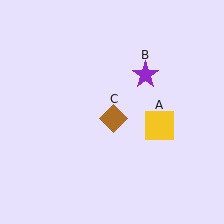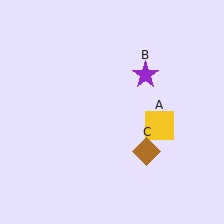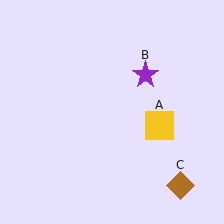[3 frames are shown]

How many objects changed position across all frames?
1 object changed position: brown diamond (object C).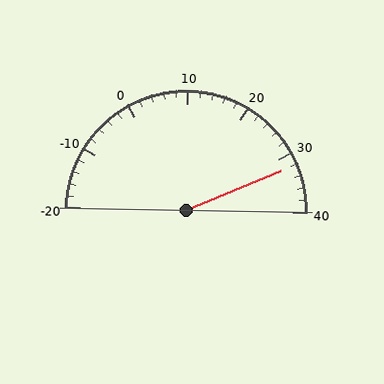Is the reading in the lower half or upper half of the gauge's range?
The reading is in the upper half of the range (-20 to 40).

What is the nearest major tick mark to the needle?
The nearest major tick mark is 30.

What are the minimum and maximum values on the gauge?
The gauge ranges from -20 to 40.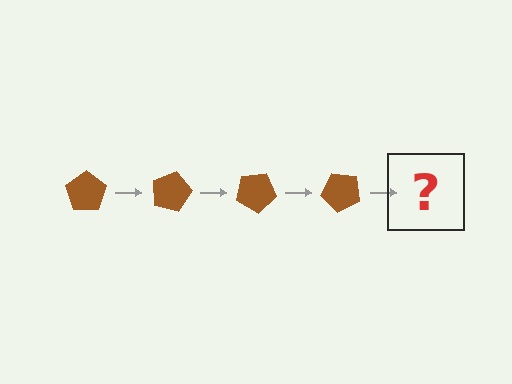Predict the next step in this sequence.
The next step is a brown pentagon rotated 60 degrees.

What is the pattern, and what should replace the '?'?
The pattern is that the pentagon rotates 15 degrees each step. The '?' should be a brown pentagon rotated 60 degrees.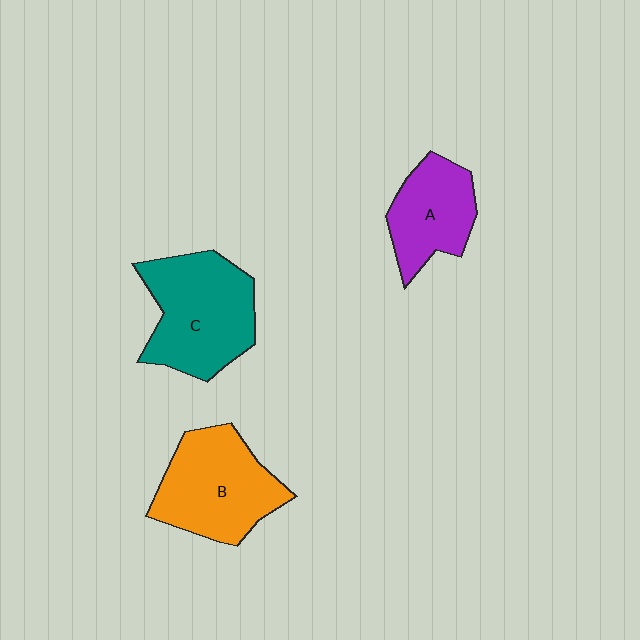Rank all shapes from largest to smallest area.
From largest to smallest: C (teal), B (orange), A (purple).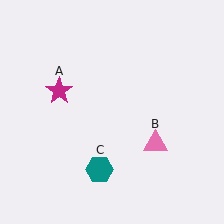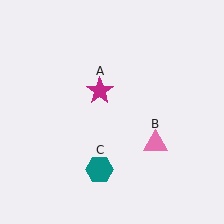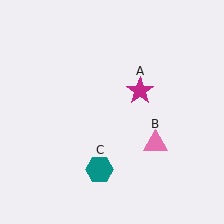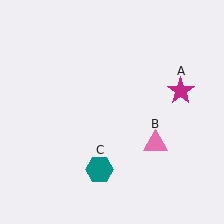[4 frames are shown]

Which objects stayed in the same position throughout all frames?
Pink triangle (object B) and teal hexagon (object C) remained stationary.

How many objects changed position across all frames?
1 object changed position: magenta star (object A).